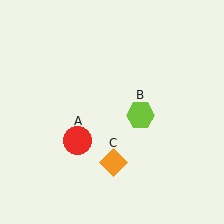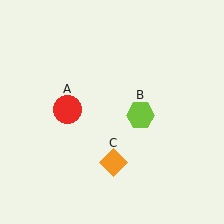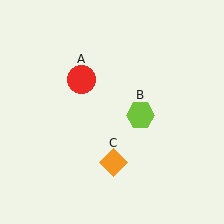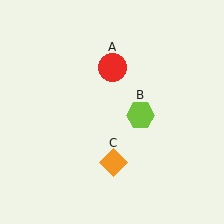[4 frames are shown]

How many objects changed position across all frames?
1 object changed position: red circle (object A).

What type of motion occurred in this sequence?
The red circle (object A) rotated clockwise around the center of the scene.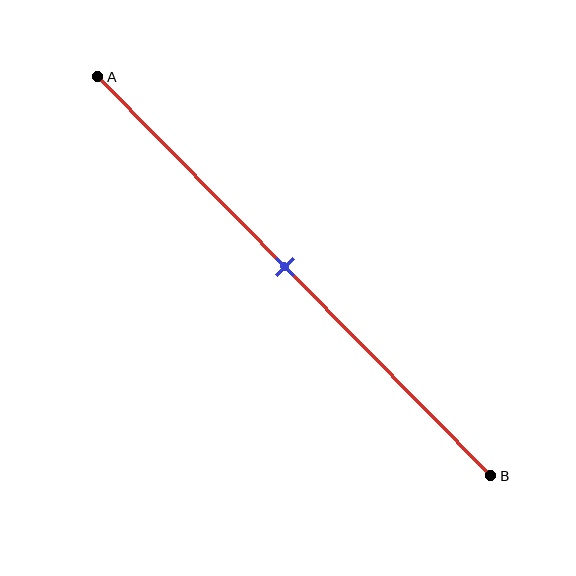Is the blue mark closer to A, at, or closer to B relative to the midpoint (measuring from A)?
The blue mark is approximately at the midpoint of segment AB.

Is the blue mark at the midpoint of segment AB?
Yes, the mark is approximately at the midpoint.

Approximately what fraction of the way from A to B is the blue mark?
The blue mark is approximately 50% of the way from A to B.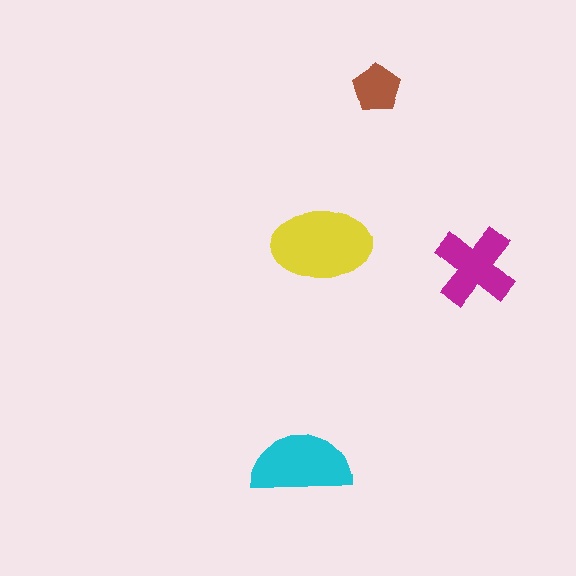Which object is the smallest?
The brown pentagon.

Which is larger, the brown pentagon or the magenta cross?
The magenta cross.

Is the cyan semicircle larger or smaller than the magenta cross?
Larger.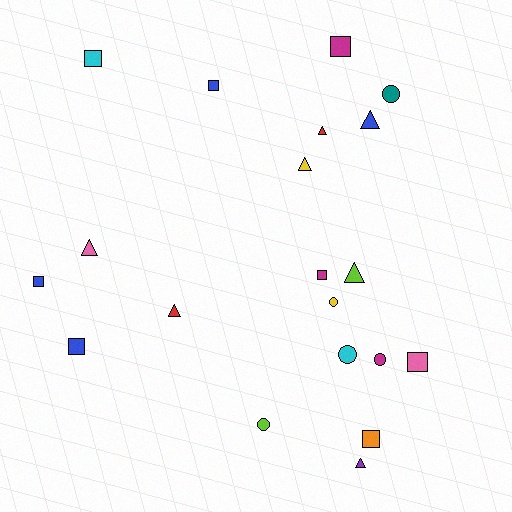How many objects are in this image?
There are 20 objects.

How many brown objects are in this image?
There are no brown objects.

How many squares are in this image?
There are 8 squares.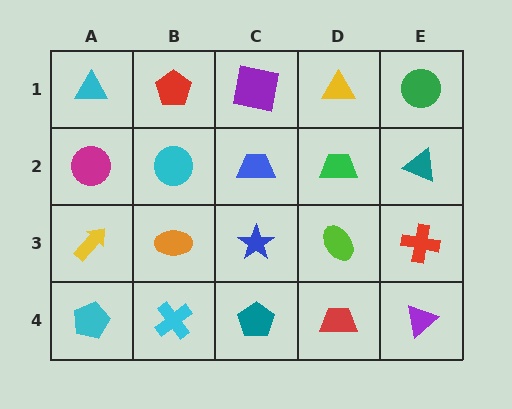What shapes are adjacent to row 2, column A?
A cyan triangle (row 1, column A), a yellow arrow (row 3, column A), a cyan circle (row 2, column B).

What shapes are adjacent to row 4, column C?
A blue star (row 3, column C), a cyan cross (row 4, column B), a red trapezoid (row 4, column D).